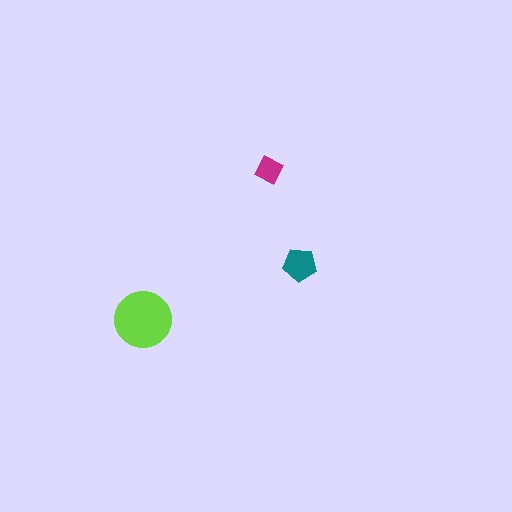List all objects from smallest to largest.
The magenta diamond, the teal pentagon, the lime circle.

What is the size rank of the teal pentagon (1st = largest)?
2nd.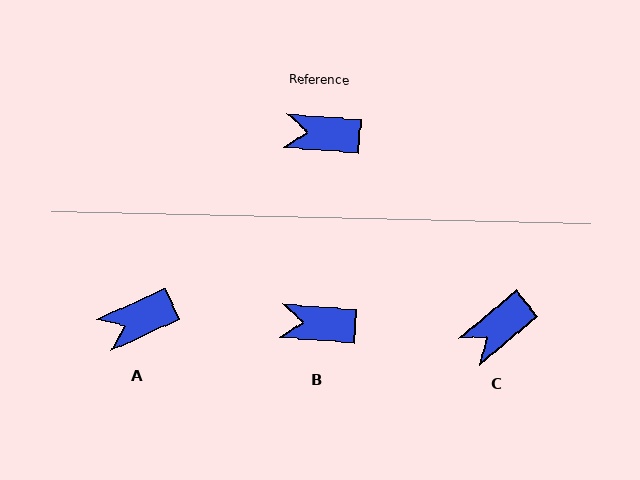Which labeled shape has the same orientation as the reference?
B.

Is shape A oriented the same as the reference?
No, it is off by about 29 degrees.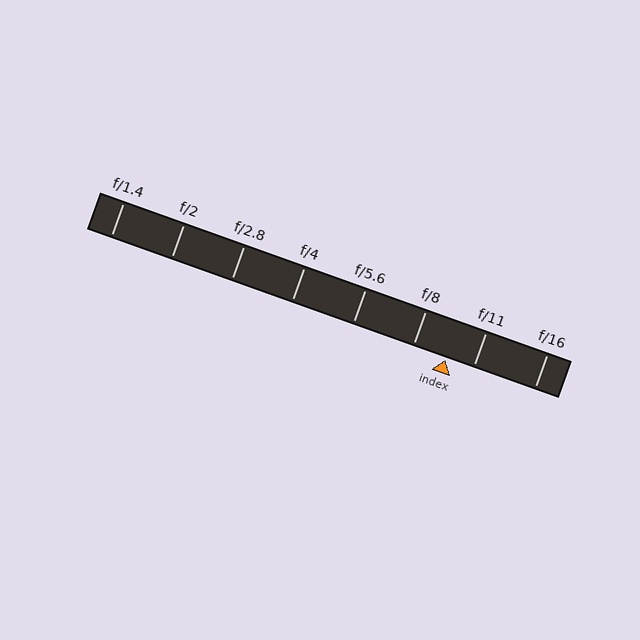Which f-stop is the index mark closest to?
The index mark is closest to f/11.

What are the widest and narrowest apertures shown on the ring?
The widest aperture shown is f/1.4 and the narrowest is f/16.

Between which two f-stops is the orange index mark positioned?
The index mark is between f/8 and f/11.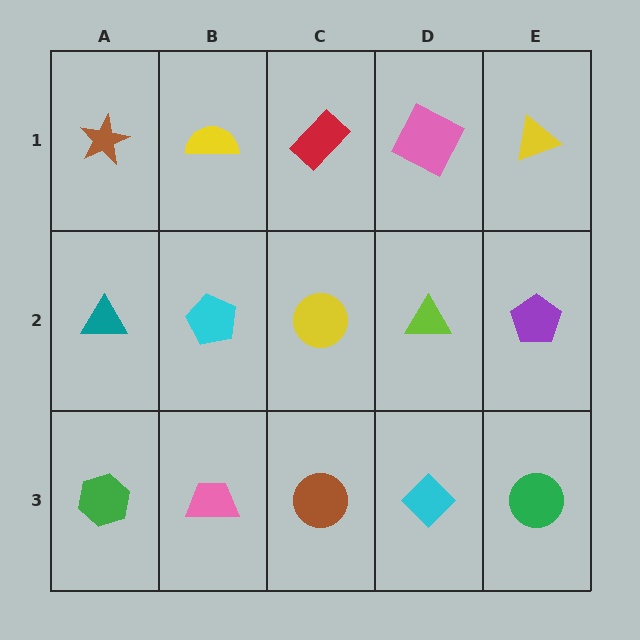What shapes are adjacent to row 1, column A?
A teal triangle (row 2, column A), a yellow semicircle (row 1, column B).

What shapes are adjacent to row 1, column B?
A cyan pentagon (row 2, column B), a brown star (row 1, column A), a red rectangle (row 1, column C).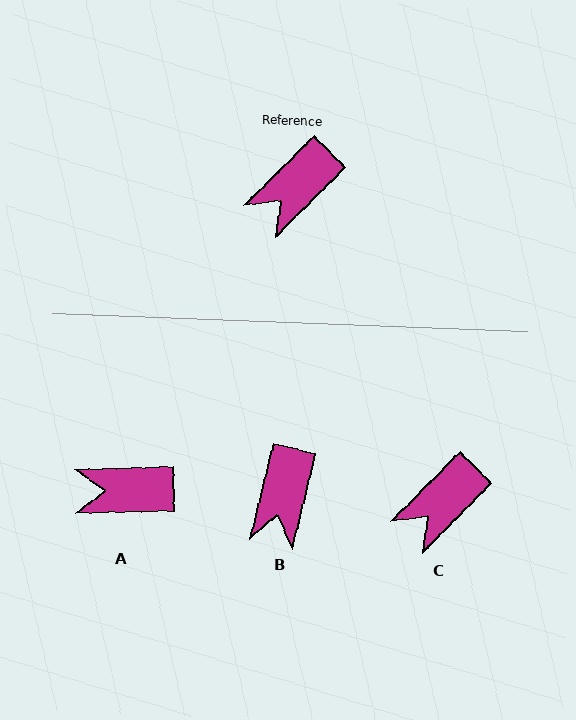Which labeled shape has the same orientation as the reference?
C.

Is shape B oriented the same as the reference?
No, it is off by about 31 degrees.